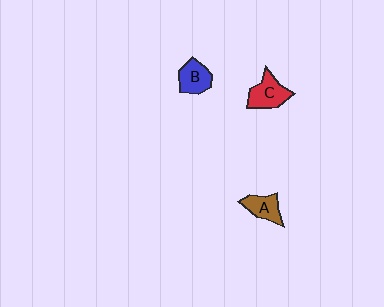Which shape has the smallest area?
Shape A (brown).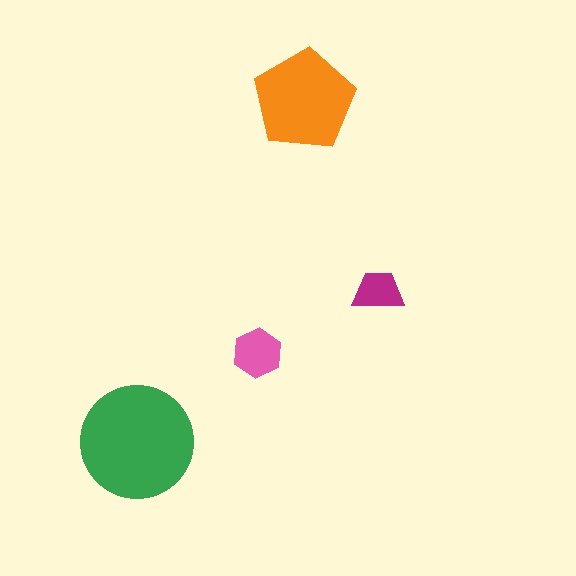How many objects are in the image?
There are 4 objects in the image.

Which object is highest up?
The orange pentagon is topmost.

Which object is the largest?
The green circle.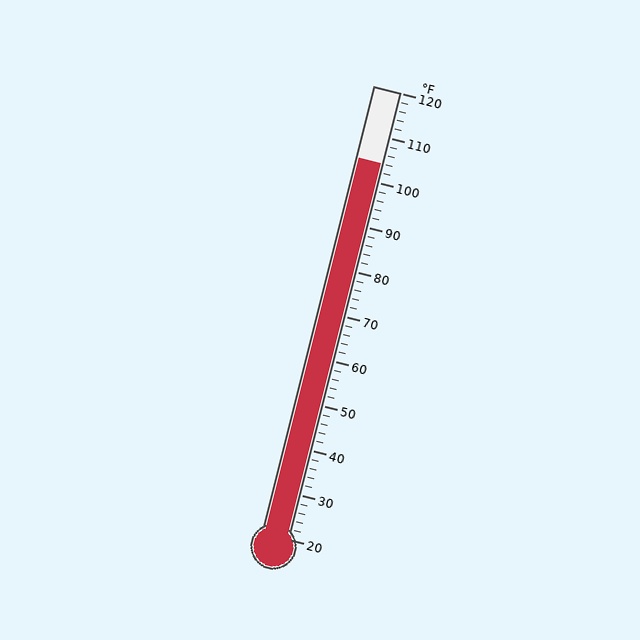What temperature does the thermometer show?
The thermometer shows approximately 104°F.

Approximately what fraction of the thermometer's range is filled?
The thermometer is filled to approximately 85% of its range.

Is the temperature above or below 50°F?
The temperature is above 50°F.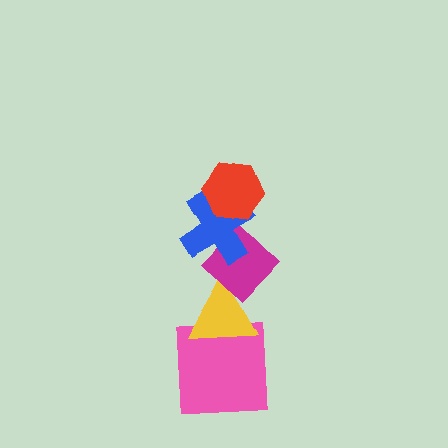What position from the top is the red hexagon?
The red hexagon is 1st from the top.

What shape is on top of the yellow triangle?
The magenta diamond is on top of the yellow triangle.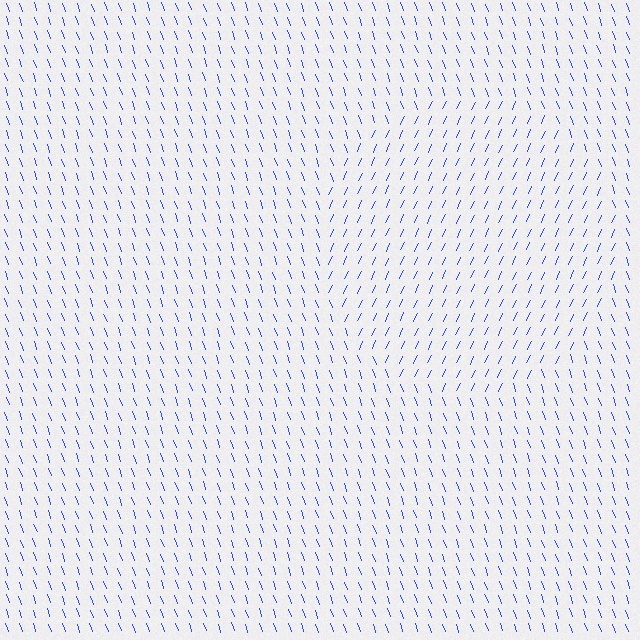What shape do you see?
I see a circle.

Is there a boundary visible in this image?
Yes, there is a texture boundary formed by a change in line orientation.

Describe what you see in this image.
The image is filled with small blue line segments. A circle region in the image has lines oriented differently from the surrounding lines, creating a visible texture boundary.